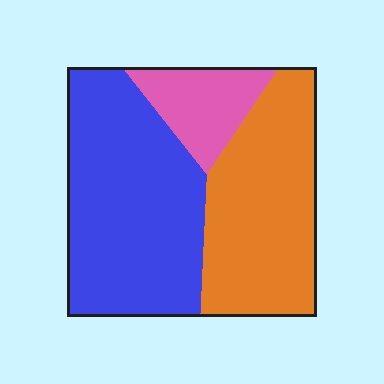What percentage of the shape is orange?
Orange covers 39% of the shape.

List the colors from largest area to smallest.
From largest to smallest: blue, orange, pink.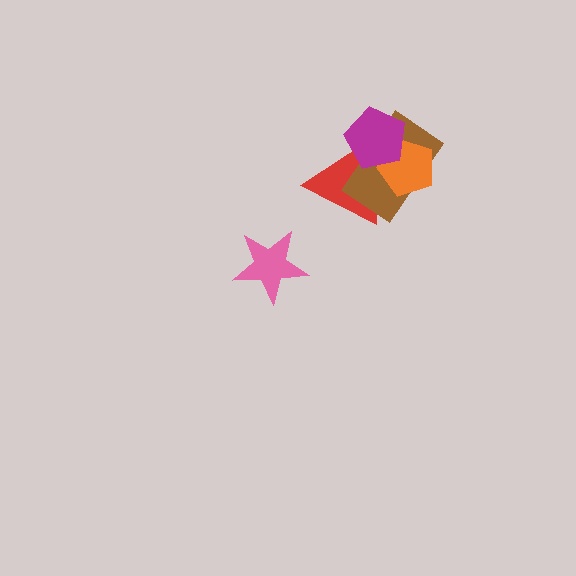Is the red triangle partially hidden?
Yes, it is partially covered by another shape.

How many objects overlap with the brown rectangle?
3 objects overlap with the brown rectangle.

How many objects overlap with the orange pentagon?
3 objects overlap with the orange pentagon.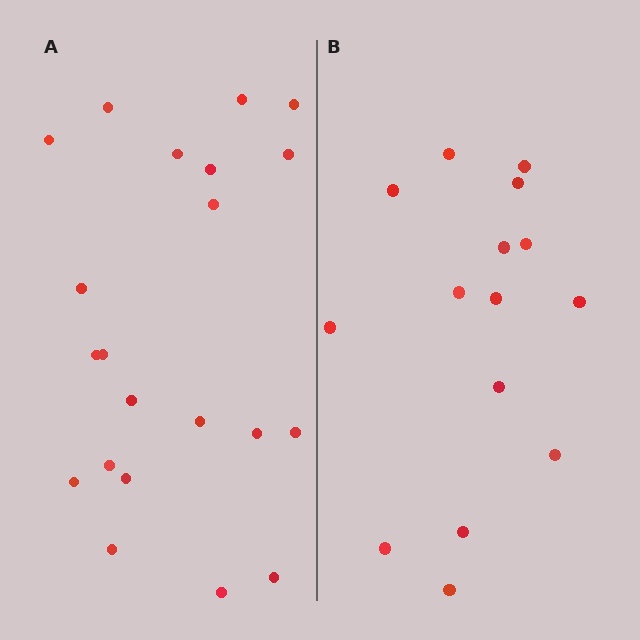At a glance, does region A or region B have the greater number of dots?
Region A (the left region) has more dots.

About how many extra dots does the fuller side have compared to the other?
Region A has about 6 more dots than region B.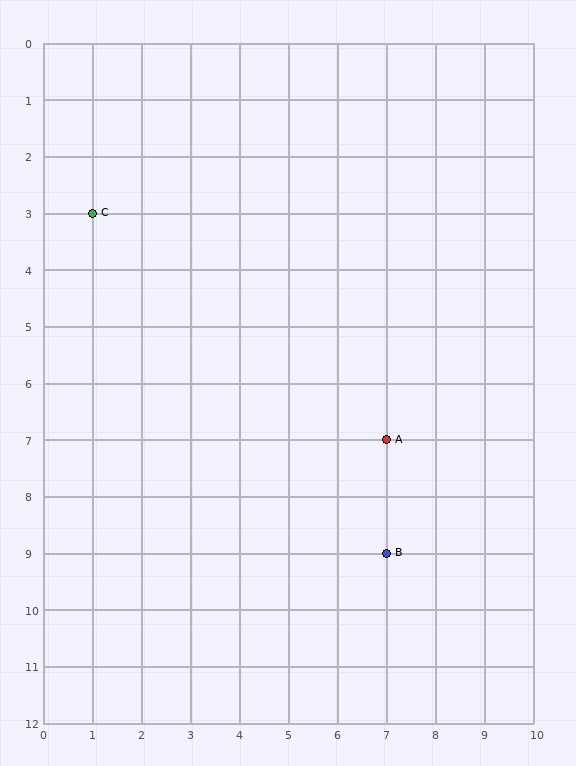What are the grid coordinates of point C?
Point C is at grid coordinates (1, 3).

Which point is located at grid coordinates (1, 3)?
Point C is at (1, 3).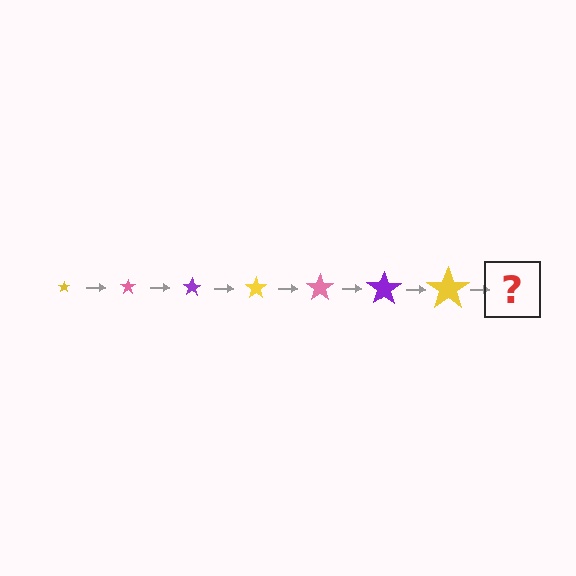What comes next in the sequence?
The next element should be a pink star, larger than the previous one.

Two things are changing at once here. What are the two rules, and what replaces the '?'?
The two rules are that the star grows larger each step and the color cycles through yellow, pink, and purple. The '?' should be a pink star, larger than the previous one.